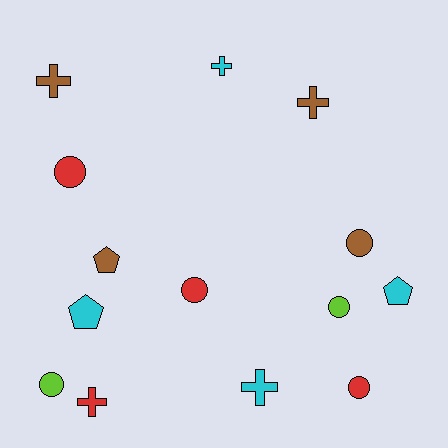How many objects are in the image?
There are 14 objects.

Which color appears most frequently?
Brown, with 4 objects.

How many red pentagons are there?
There are no red pentagons.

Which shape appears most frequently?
Circle, with 6 objects.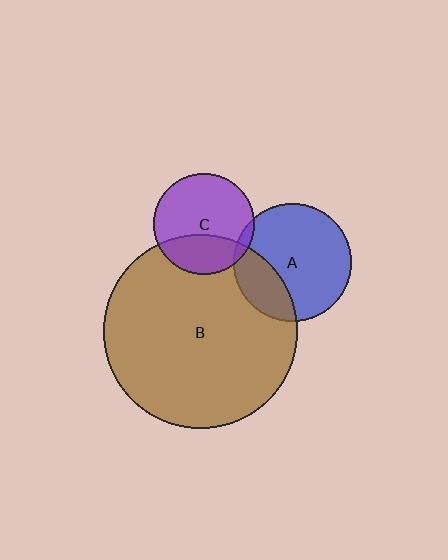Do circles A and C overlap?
Yes.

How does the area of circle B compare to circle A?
Approximately 2.7 times.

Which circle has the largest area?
Circle B (brown).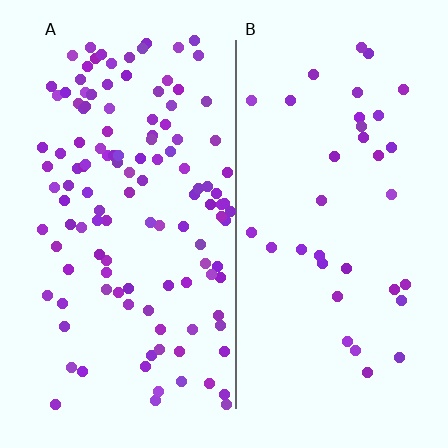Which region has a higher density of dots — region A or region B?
A (the left).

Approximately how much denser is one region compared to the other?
Approximately 3.5× — region A over region B.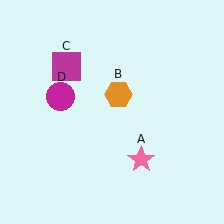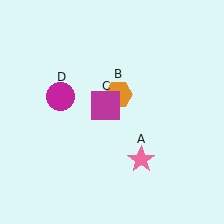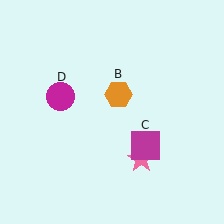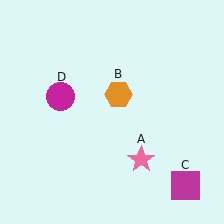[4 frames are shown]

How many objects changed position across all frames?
1 object changed position: magenta square (object C).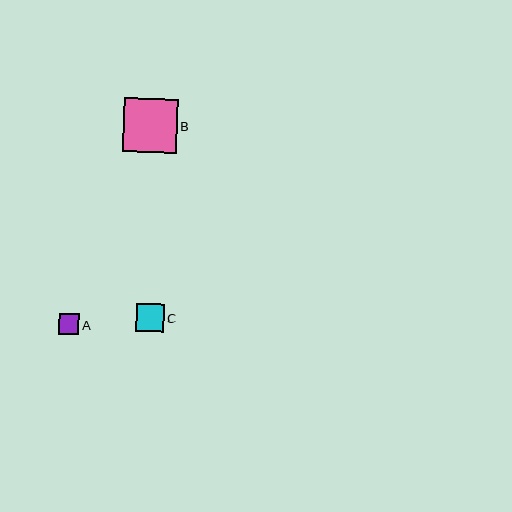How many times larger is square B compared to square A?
Square B is approximately 2.6 times the size of square A.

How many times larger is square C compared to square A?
Square C is approximately 1.4 times the size of square A.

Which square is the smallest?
Square A is the smallest with a size of approximately 21 pixels.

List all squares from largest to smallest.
From largest to smallest: B, C, A.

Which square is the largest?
Square B is the largest with a size of approximately 54 pixels.